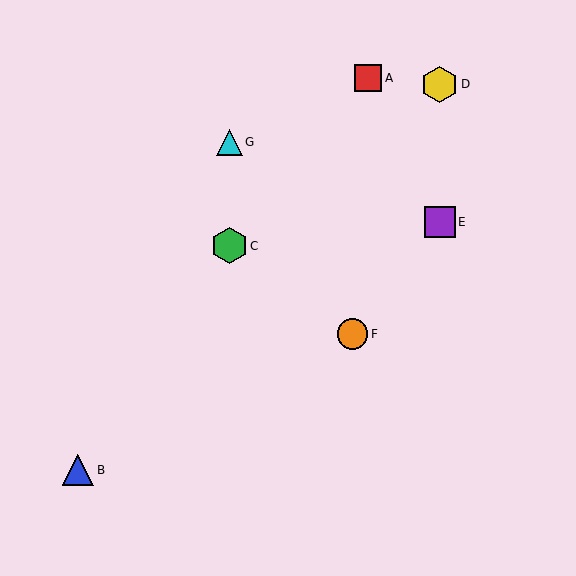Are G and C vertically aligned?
Yes, both are at x≈229.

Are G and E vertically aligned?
No, G is at x≈229 and E is at x≈440.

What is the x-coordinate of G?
Object G is at x≈229.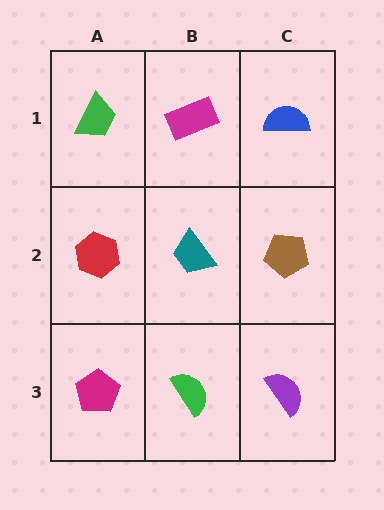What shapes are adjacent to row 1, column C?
A brown pentagon (row 2, column C), a magenta rectangle (row 1, column B).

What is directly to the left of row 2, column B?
A red hexagon.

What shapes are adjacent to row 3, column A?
A red hexagon (row 2, column A), a green semicircle (row 3, column B).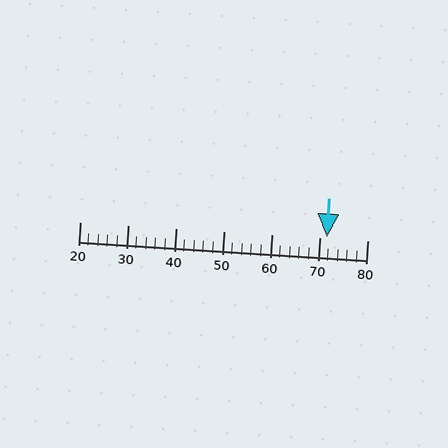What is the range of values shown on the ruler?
The ruler shows values from 20 to 80.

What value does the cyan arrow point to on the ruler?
The cyan arrow points to approximately 72.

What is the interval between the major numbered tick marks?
The major tick marks are spaced 10 units apart.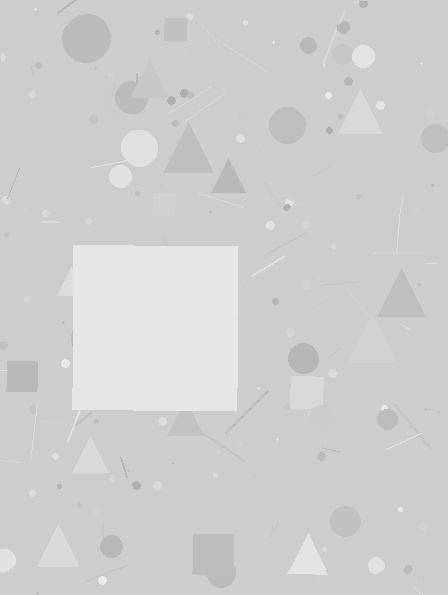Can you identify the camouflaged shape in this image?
The camouflaged shape is a square.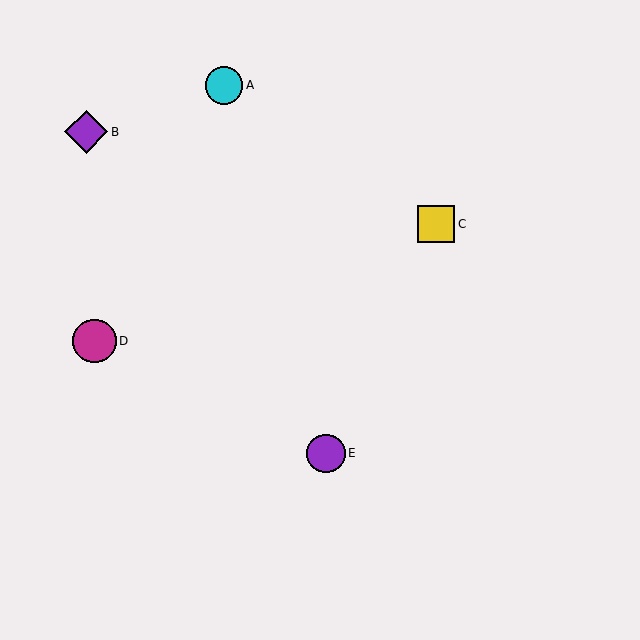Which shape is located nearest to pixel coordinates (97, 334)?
The magenta circle (labeled D) at (94, 341) is nearest to that location.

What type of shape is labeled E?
Shape E is a purple circle.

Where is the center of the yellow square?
The center of the yellow square is at (436, 224).